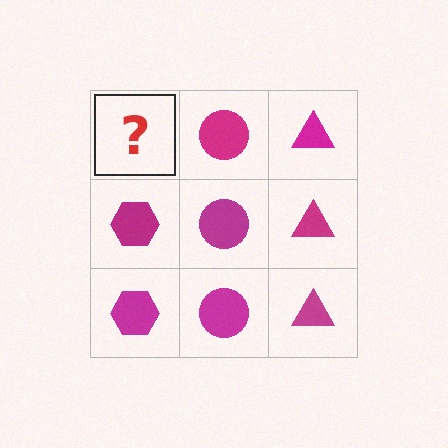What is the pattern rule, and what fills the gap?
The rule is that each column has a consistent shape. The gap should be filled with a magenta hexagon.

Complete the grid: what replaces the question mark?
The question mark should be replaced with a magenta hexagon.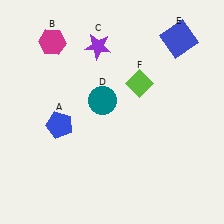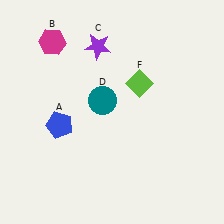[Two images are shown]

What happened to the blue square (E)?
The blue square (E) was removed in Image 2. It was in the top-right area of Image 1.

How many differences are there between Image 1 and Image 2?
There is 1 difference between the two images.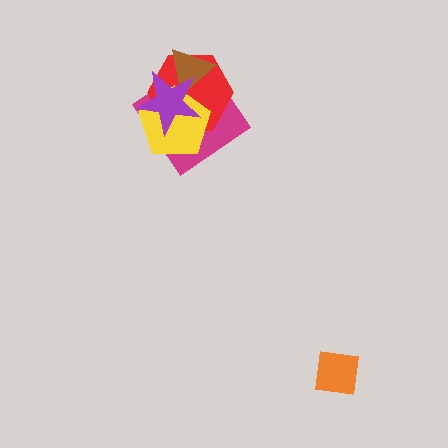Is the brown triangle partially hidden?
Yes, it is partially covered by another shape.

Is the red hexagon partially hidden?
Yes, it is partially covered by another shape.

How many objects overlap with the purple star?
4 objects overlap with the purple star.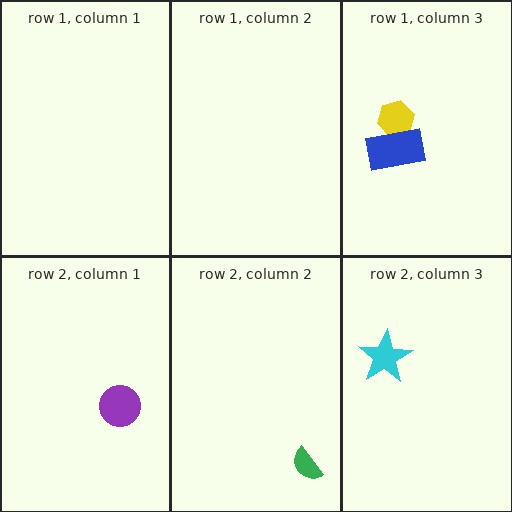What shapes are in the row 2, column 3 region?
The cyan star.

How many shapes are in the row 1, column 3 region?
2.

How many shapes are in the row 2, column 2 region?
1.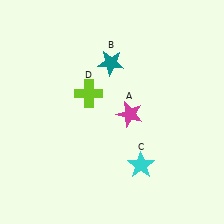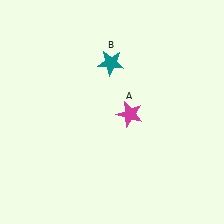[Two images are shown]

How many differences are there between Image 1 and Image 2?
There are 2 differences between the two images.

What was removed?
The cyan star (C), the lime cross (D) were removed in Image 2.